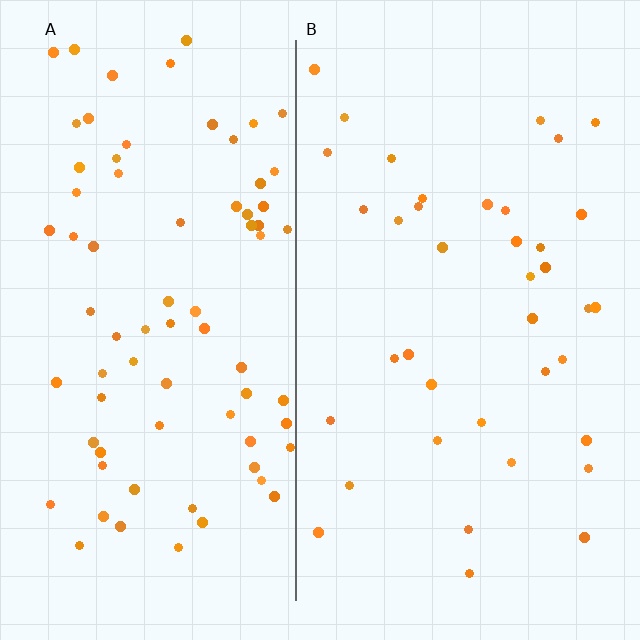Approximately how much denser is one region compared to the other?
Approximately 2.0× — region A over region B.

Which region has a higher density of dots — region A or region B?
A (the left).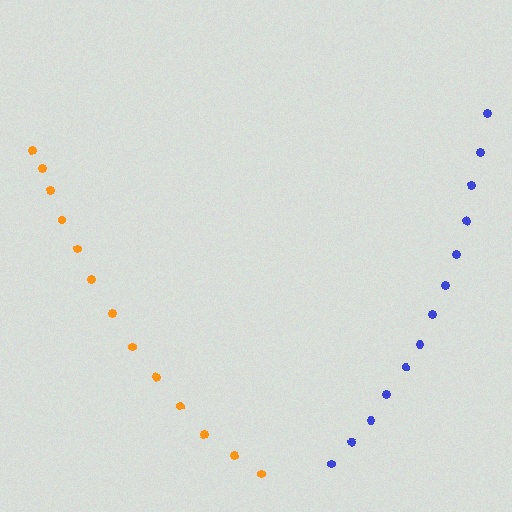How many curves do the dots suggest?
There are 2 distinct paths.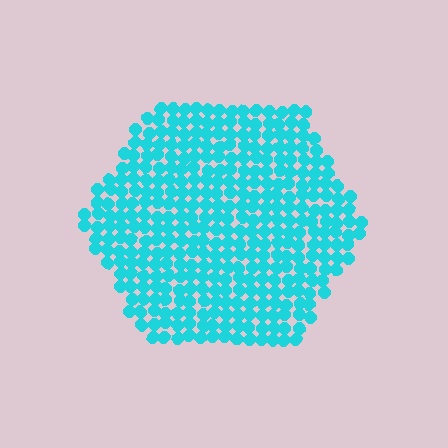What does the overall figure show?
The overall figure shows a hexagon.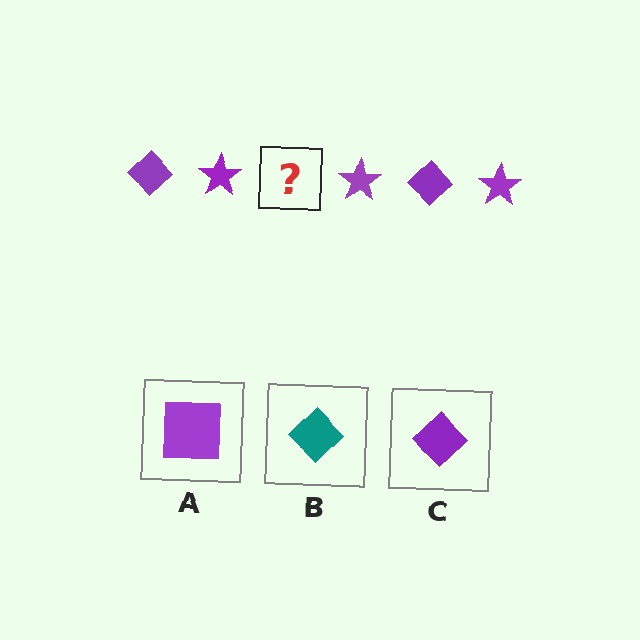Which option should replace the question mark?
Option C.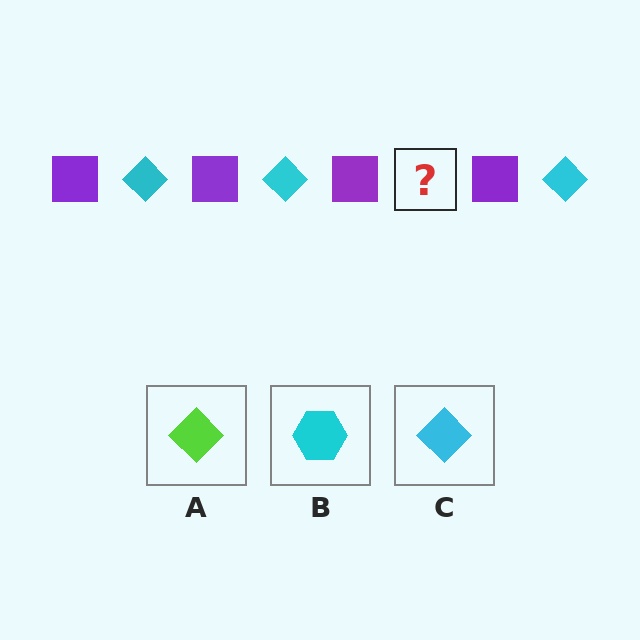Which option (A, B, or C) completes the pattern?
C.